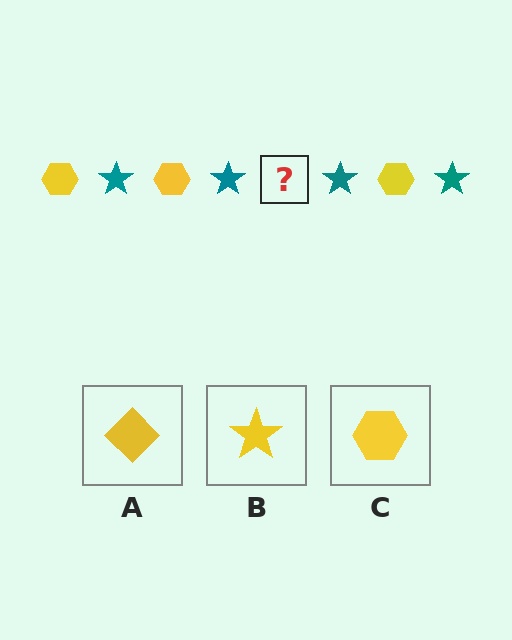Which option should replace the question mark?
Option C.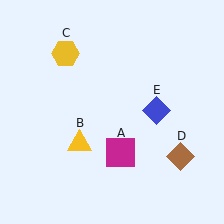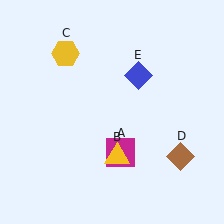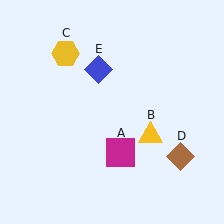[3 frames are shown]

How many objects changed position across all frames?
2 objects changed position: yellow triangle (object B), blue diamond (object E).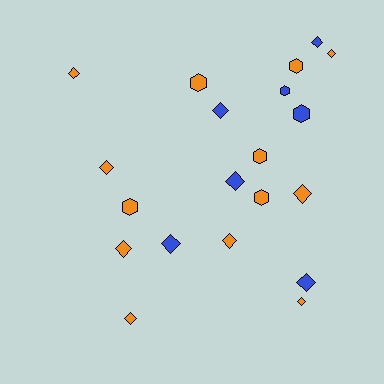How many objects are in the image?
There are 20 objects.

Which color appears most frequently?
Orange, with 13 objects.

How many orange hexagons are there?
There are 5 orange hexagons.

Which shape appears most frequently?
Diamond, with 13 objects.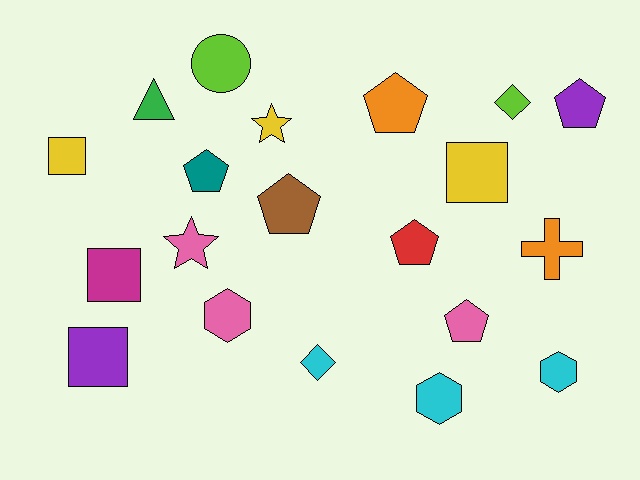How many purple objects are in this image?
There are 2 purple objects.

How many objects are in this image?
There are 20 objects.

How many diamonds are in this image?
There are 2 diamonds.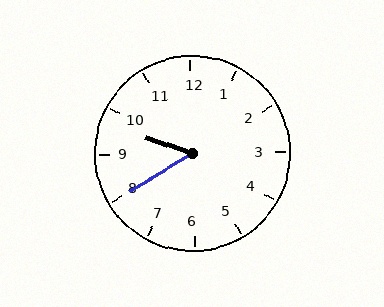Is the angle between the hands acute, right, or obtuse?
It is acute.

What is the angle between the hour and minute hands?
Approximately 50 degrees.